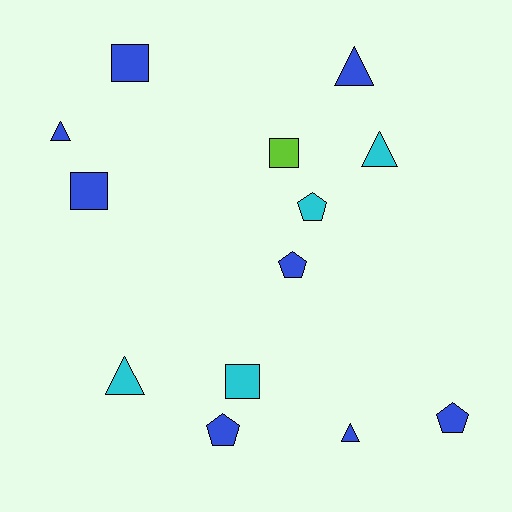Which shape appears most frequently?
Triangle, with 5 objects.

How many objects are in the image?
There are 13 objects.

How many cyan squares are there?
There is 1 cyan square.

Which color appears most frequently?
Blue, with 8 objects.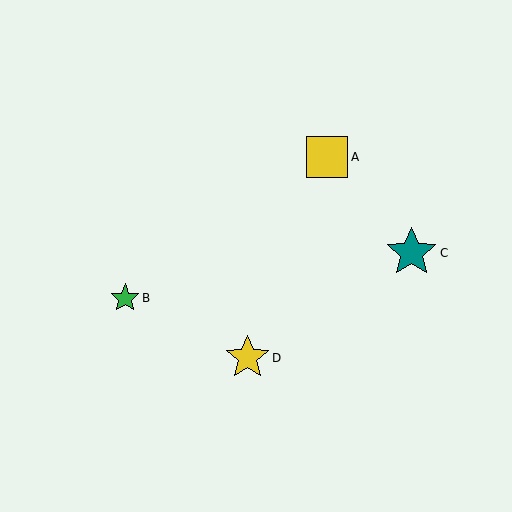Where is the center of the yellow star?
The center of the yellow star is at (248, 358).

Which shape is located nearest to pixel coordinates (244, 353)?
The yellow star (labeled D) at (248, 358) is nearest to that location.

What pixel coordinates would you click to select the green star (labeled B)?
Click at (125, 298) to select the green star B.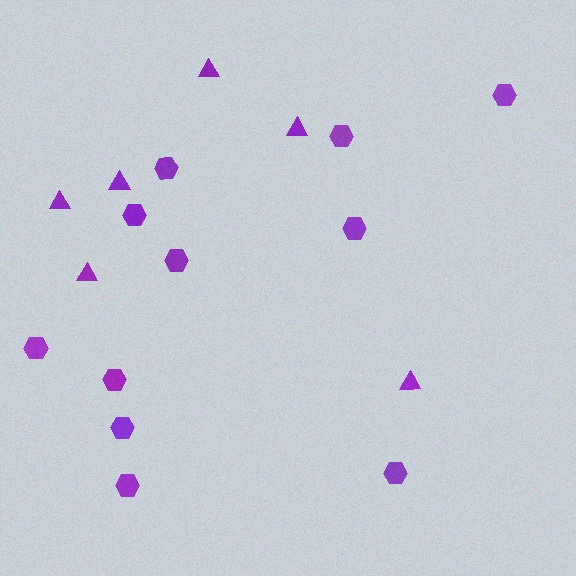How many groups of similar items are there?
There are 2 groups: one group of hexagons (11) and one group of triangles (6).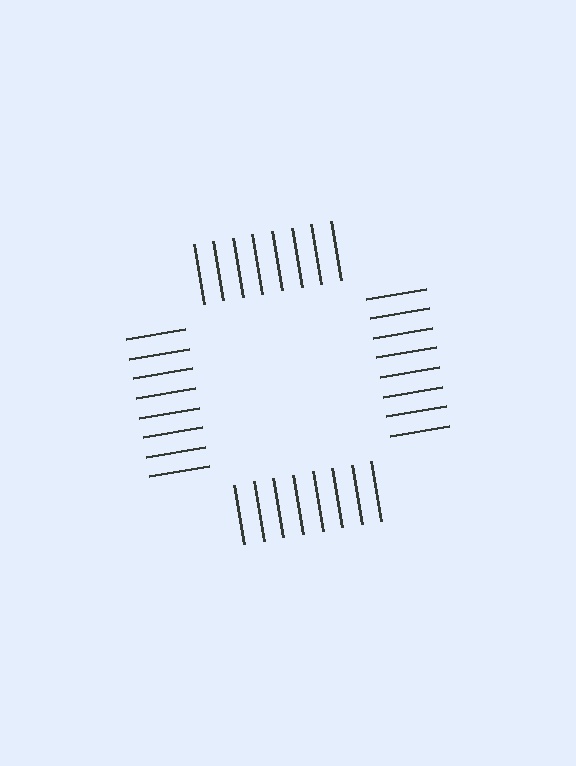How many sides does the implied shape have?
4 sides — the line-ends trace a square.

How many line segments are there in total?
32 — 8 along each of the 4 edges.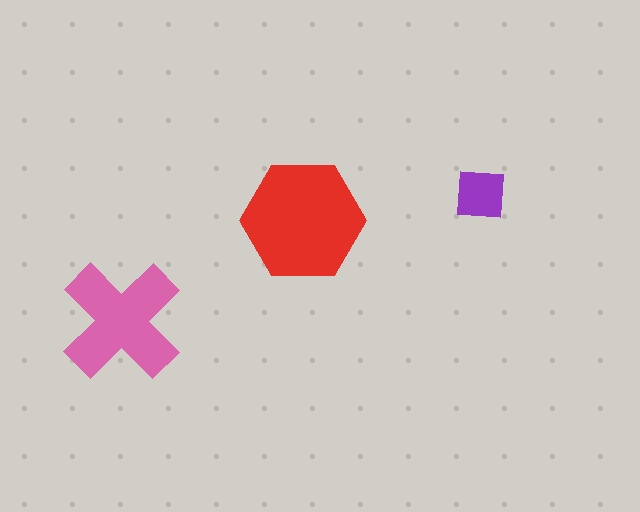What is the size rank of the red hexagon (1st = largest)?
1st.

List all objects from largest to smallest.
The red hexagon, the pink cross, the purple square.